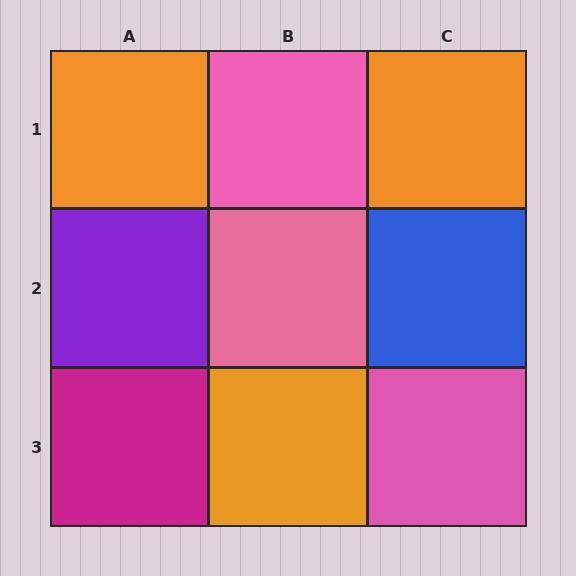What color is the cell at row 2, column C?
Blue.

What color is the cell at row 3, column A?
Magenta.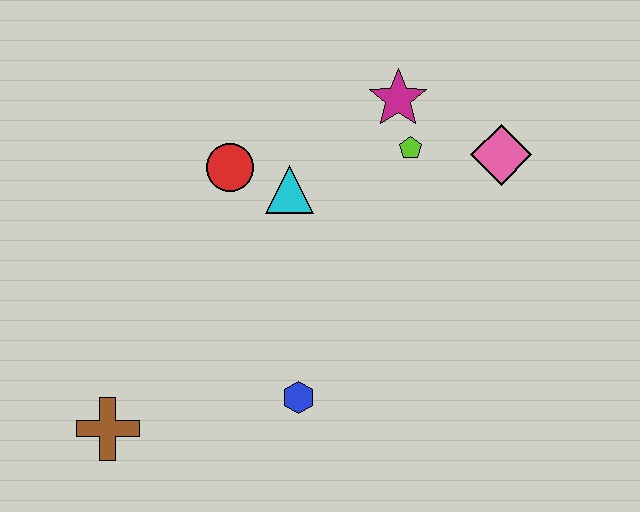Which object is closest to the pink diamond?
The lime pentagon is closest to the pink diamond.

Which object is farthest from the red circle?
The brown cross is farthest from the red circle.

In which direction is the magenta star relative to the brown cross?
The magenta star is above the brown cross.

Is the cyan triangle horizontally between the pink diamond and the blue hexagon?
No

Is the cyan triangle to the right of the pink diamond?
No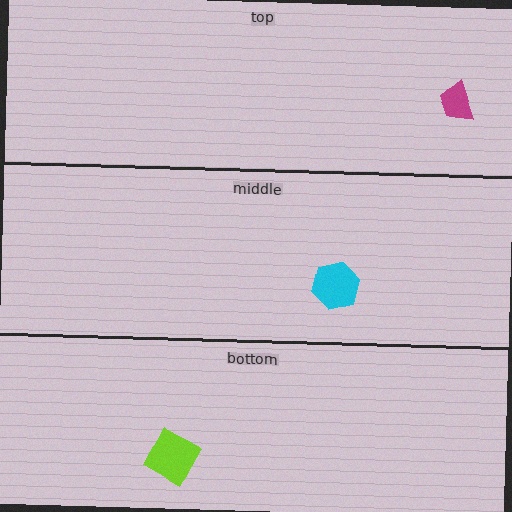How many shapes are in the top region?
1.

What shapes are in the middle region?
The cyan hexagon.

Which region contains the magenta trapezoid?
The top region.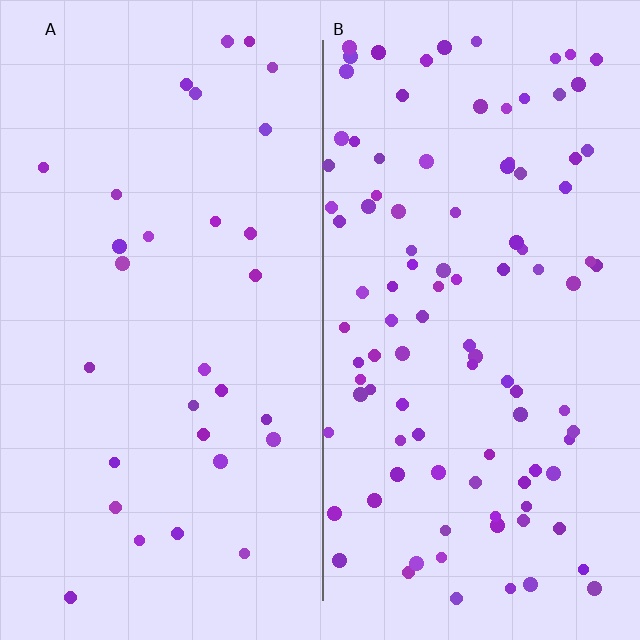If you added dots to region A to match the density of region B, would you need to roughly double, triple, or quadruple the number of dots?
Approximately triple.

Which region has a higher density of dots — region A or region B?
B (the right).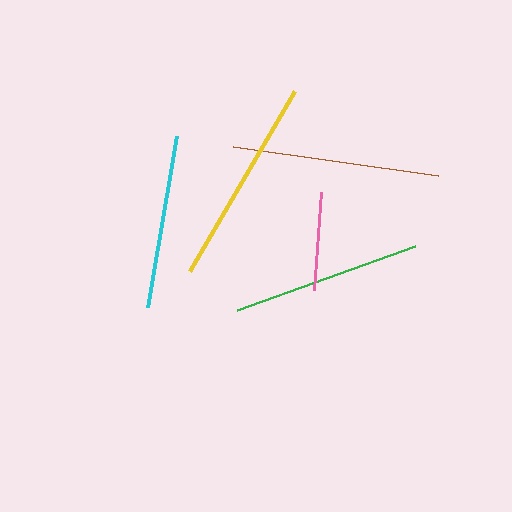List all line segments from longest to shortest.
From longest to shortest: yellow, brown, green, cyan, pink.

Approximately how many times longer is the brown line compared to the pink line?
The brown line is approximately 2.1 times the length of the pink line.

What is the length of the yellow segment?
The yellow segment is approximately 208 pixels long.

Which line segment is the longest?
The yellow line is the longest at approximately 208 pixels.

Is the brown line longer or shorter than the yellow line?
The yellow line is longer than the brown line.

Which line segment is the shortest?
The pink line is the shortest at approximately 99 pixels.